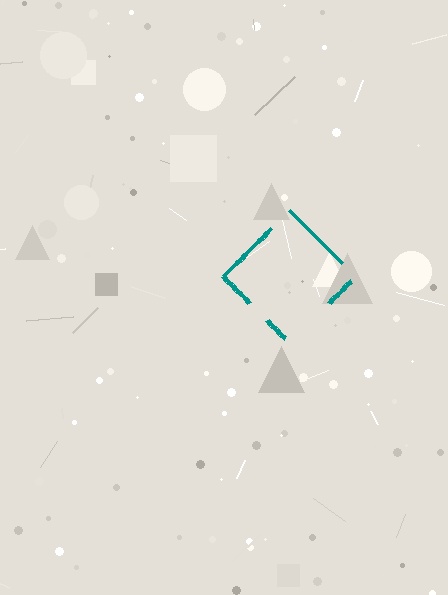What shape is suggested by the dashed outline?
The dashed outline suggests a diamond.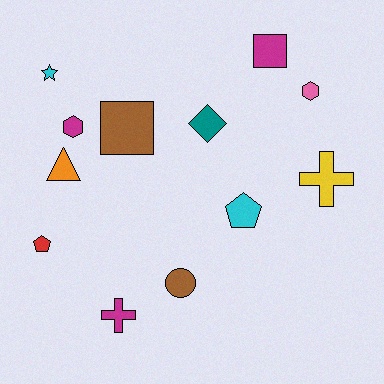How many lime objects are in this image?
There are no lime objects.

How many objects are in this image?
There are 12 objects.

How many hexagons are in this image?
There are 2 hexagons.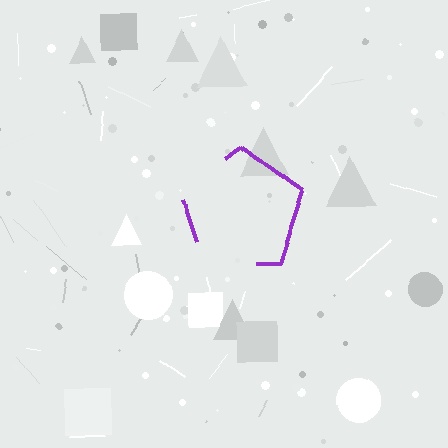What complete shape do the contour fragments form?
The contour fragments form a pentagon.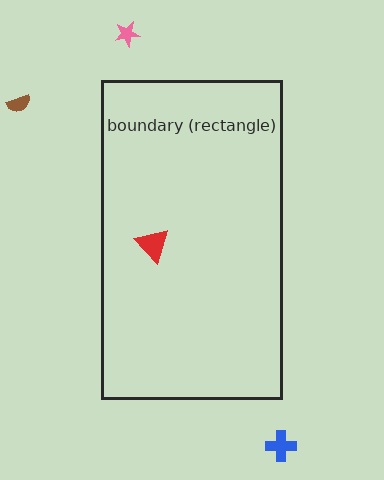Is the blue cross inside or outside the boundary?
Outside.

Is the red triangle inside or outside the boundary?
Inside.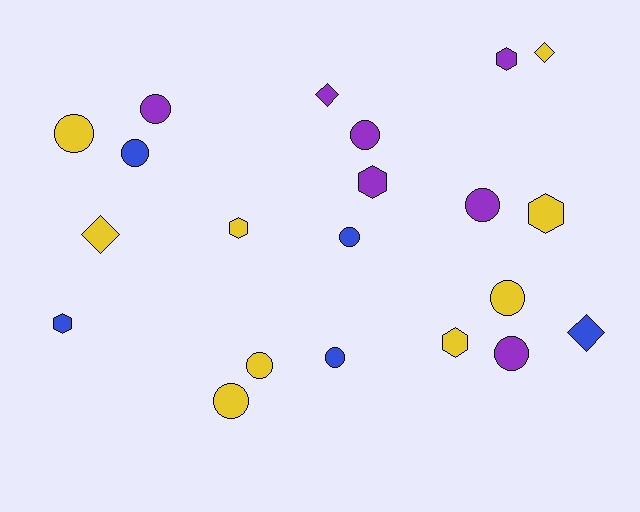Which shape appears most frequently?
Circle, with 11 objects.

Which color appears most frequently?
Yellow, with 9 objects.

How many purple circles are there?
There are 4 purple circles.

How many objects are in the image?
There are 21 objects.